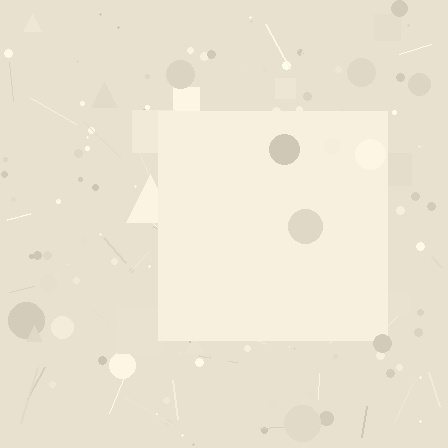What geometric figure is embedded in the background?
A square is embedded in the background.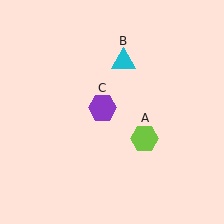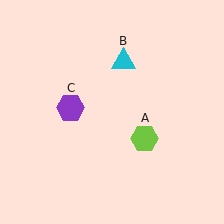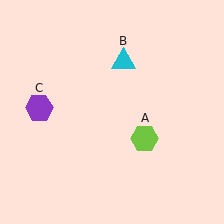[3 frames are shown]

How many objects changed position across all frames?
1 object changed position: purple hexagon (object C).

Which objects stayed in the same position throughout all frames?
Lime hexagon (object A) and cyan triangle (object B) remained stationary.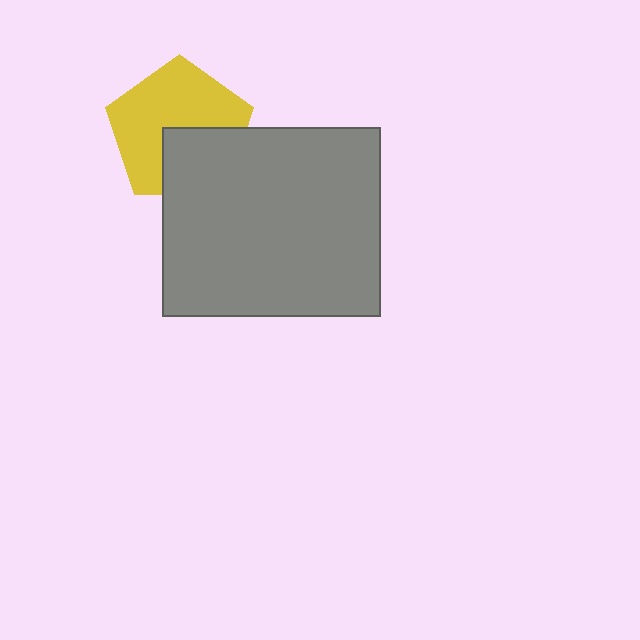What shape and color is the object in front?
The object in front is a gray rectangle.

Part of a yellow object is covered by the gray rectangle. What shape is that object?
It is a pentagon.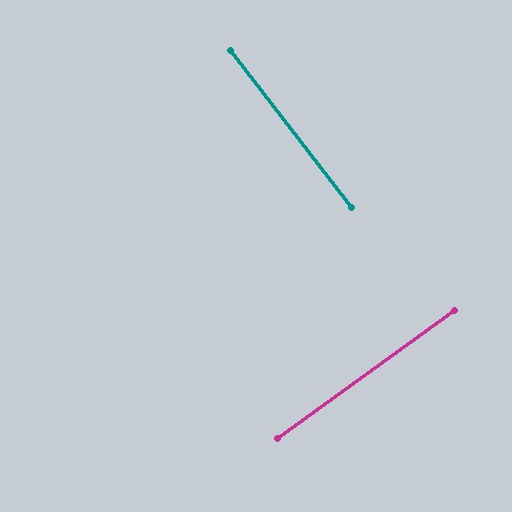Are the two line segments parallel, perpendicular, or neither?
Perpendicular — they meet at approximately 88°.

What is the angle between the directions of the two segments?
Approximately 88 degrees.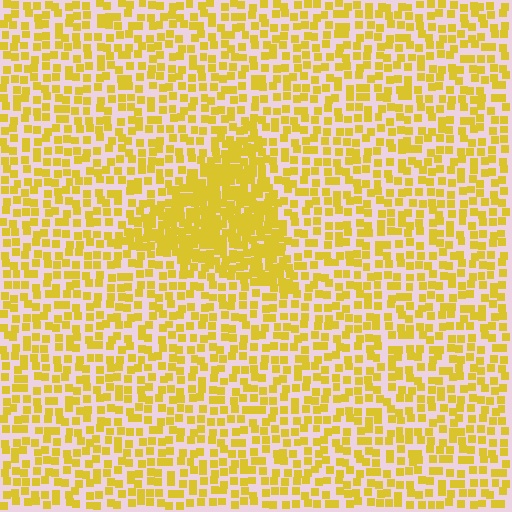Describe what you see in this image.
The image contains small yellow elements arranged at two different densities. A triangle-shaped region is visible where the elements are more densely packed than the surrounding area.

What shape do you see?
I see a triangle.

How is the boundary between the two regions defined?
The boundary is defined by a change in element density (approximately 2.1x ratio). All elements are the same color, size, and shape.